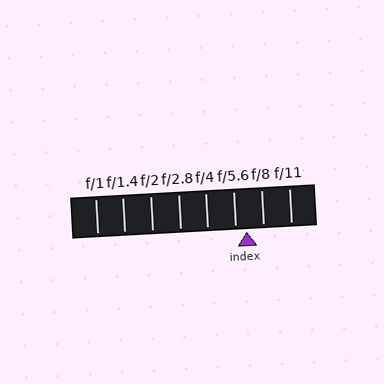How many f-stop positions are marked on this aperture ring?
There are 8 f-stop positions marked.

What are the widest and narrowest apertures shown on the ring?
The widest aperture shown is f/1 and the narrowest is f/11.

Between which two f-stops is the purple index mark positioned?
The index mark is between f/5.6 and f/8.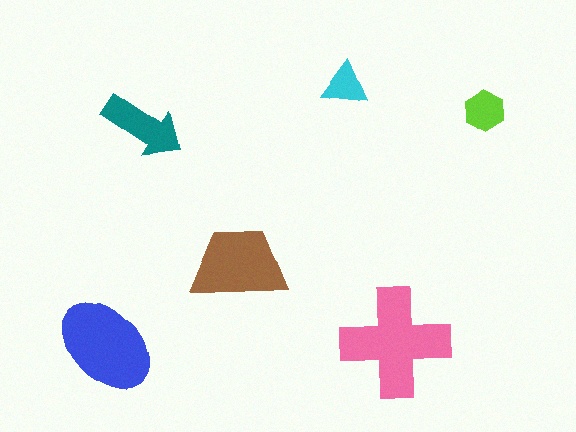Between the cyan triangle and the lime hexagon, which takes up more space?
The lime hexagon.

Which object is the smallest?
The cyan triangle.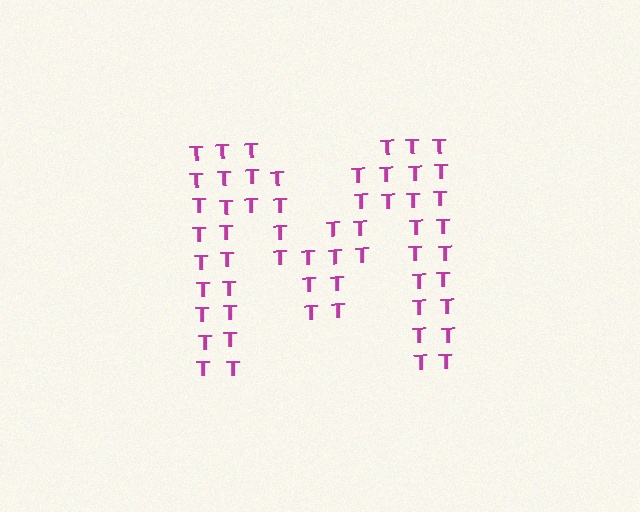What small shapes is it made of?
It is made of small letter T's.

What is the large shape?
The large shape is the letter M.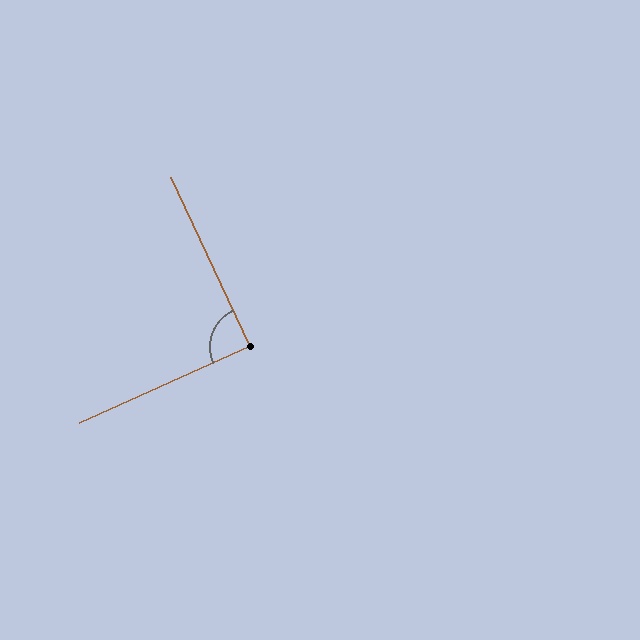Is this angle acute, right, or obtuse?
It is approximately a right angle.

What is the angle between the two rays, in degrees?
Approximately 89 degrees.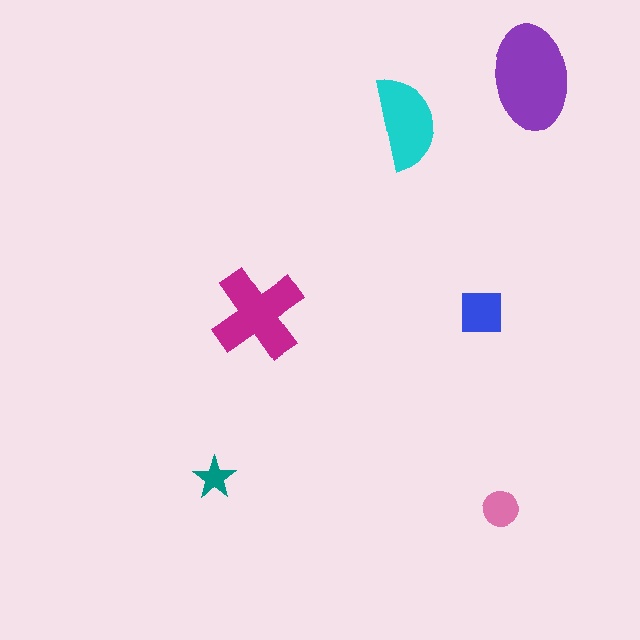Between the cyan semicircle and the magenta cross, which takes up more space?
The magenta cross.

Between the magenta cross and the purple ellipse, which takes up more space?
The purple ellipse.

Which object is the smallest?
The teal star.